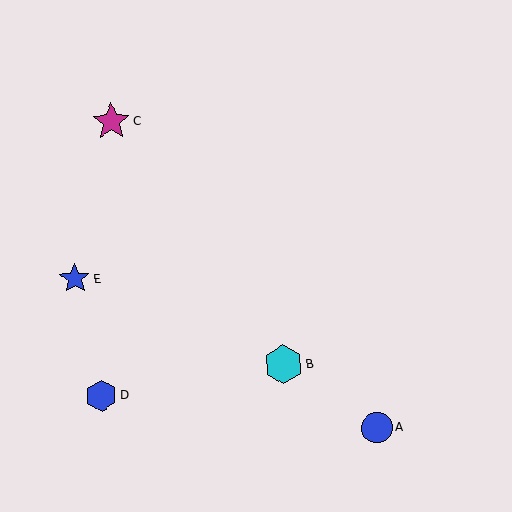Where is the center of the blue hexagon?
The center of the blue hexagon is at (101, 396).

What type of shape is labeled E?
Shape E is a blue star.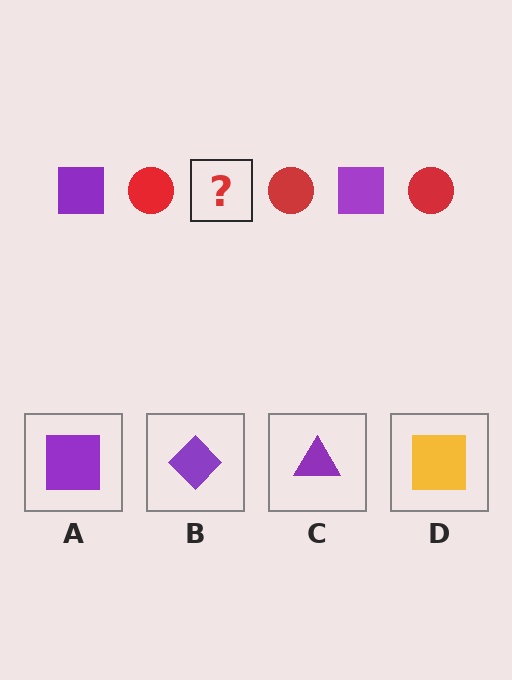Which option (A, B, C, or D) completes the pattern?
A.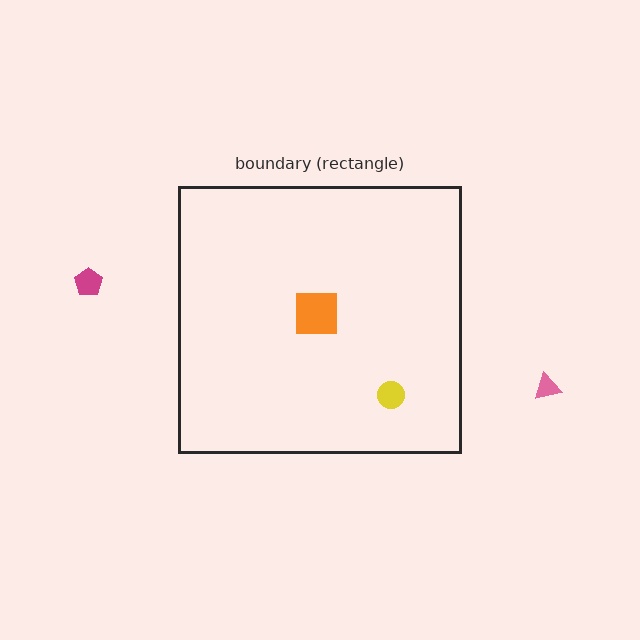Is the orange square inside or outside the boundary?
Inside.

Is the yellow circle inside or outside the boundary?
Inside.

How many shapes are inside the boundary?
2 inside, 2 outside.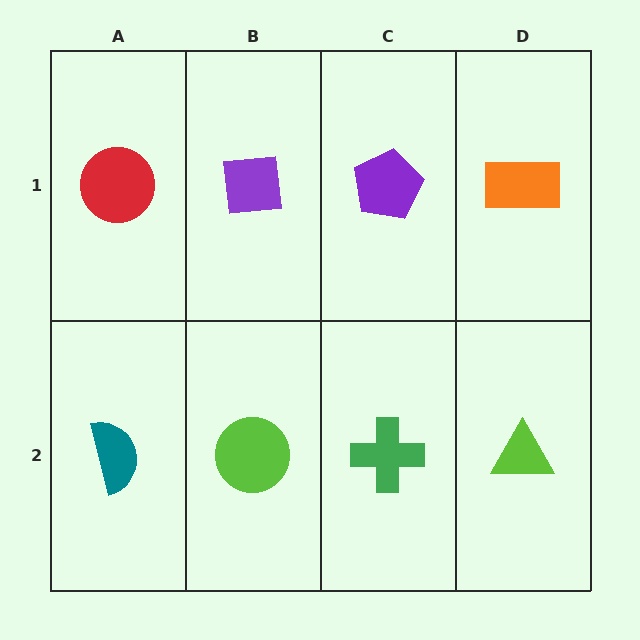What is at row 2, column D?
A lime triangle.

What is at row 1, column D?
An orange rectangle.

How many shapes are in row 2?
4 shapes.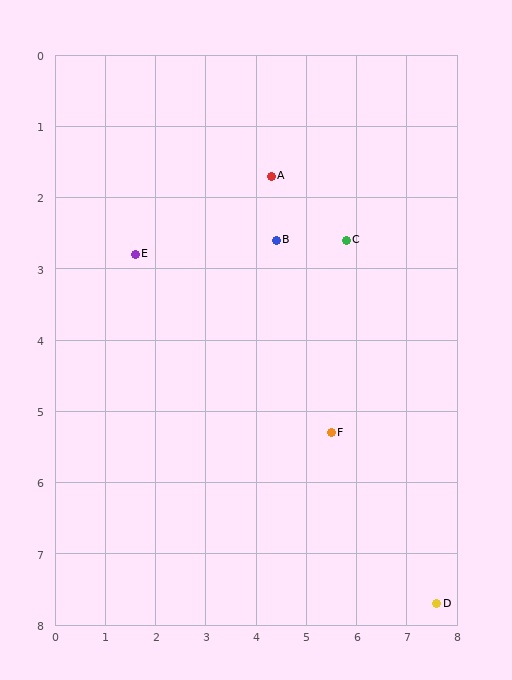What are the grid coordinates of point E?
Point E is at approximately (1.6, 2.8).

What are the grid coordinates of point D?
Point D is at approximately (7.6, 7.7).